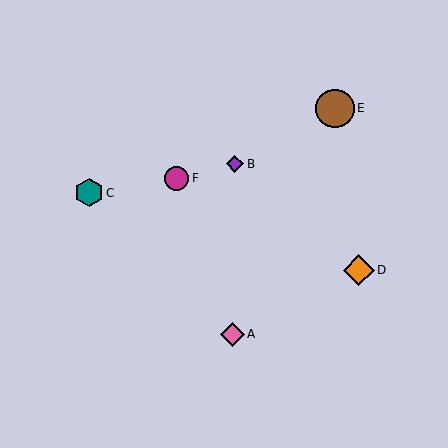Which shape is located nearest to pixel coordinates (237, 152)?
The purple diamond (labeled B) at (235, 164) is nearest to that location.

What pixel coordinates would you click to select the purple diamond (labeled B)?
Click at (235, 164) to select the purple diamond B.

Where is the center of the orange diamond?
The center of the orange diamond is at (359, 270).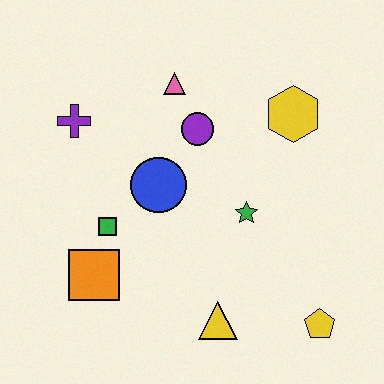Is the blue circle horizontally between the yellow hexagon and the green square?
Yes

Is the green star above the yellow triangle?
Yes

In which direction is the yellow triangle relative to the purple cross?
The yellow triangle is below the purple cross.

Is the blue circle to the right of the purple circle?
No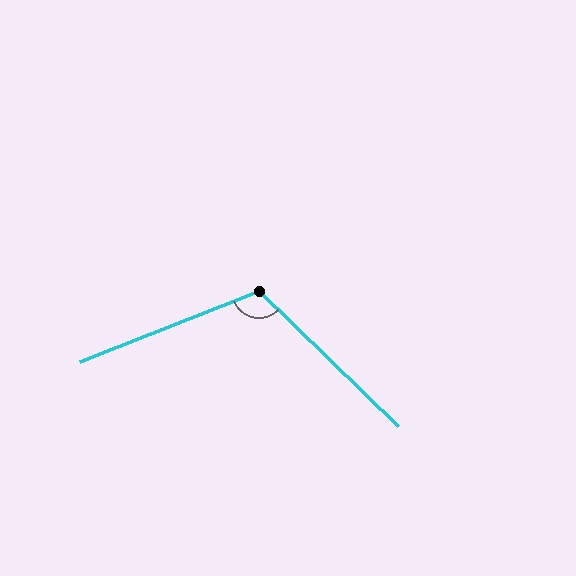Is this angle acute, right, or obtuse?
It is obtuse.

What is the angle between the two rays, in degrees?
Approximately 114 degrees.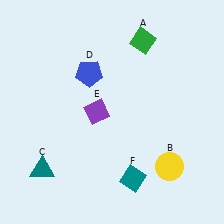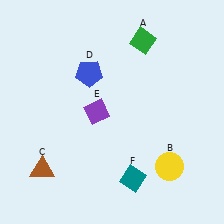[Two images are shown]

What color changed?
The triangle (C) changed from teal in Image 1 to brown in Image 2.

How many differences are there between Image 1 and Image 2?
There is 1 difference between the two images.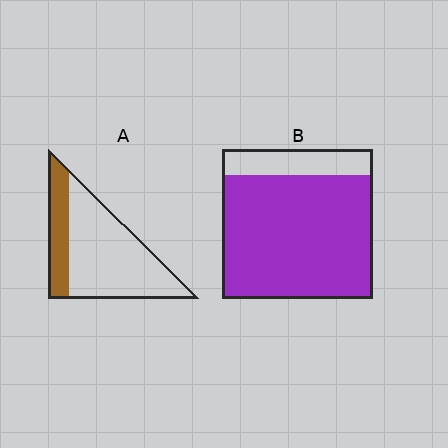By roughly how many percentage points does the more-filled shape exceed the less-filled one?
By roughly 55 percentage points (B over A).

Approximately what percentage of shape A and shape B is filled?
A is approximately 25% and B is approximately 85%.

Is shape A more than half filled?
No.